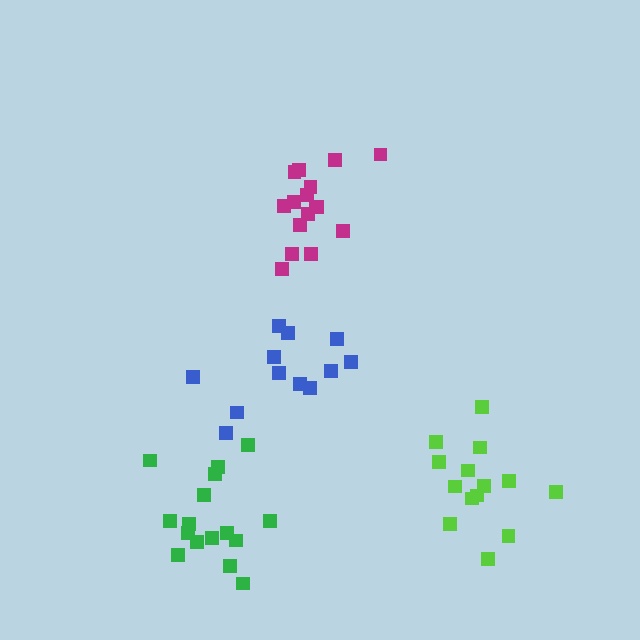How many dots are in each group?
Group 1: 14 dots, Group 2: 16 dots, Group 3: 12 dots, Group 4: 16 dots (58 total).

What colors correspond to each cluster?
The clusters are colored: lime, magenta, blue, green.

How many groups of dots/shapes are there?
There are 4 groups.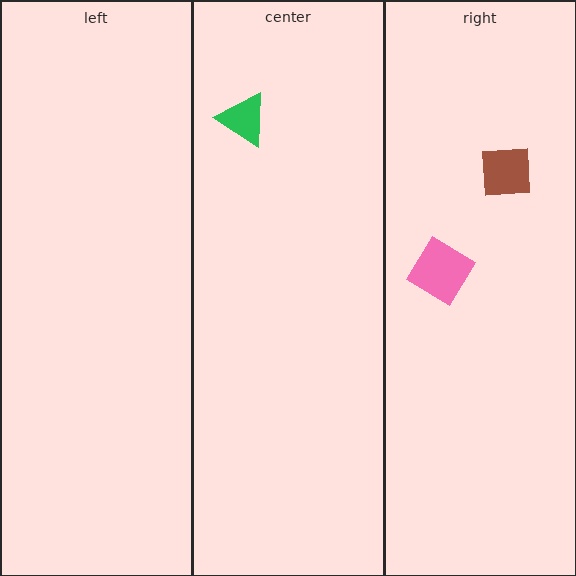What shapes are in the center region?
The green triangle.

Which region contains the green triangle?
The center region.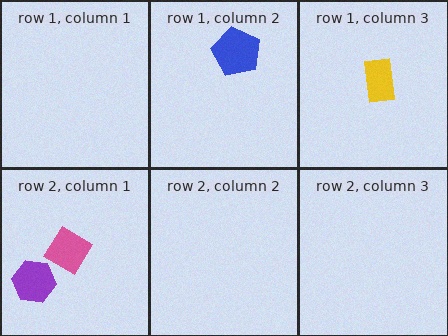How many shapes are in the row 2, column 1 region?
2.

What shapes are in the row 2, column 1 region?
The pink diamond, the purple hexagon.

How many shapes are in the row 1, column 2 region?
1.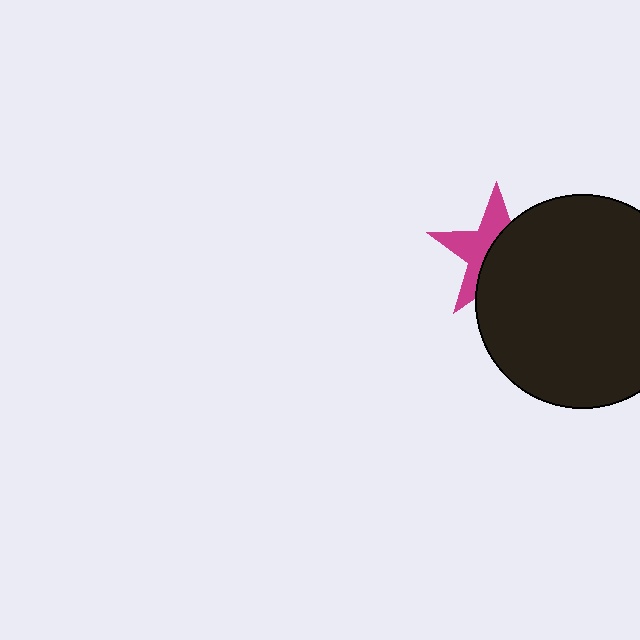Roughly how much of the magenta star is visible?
About half of it is visible (roughly 46%).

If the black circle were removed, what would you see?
You would see the complete magenta star.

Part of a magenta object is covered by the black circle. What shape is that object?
It is a star.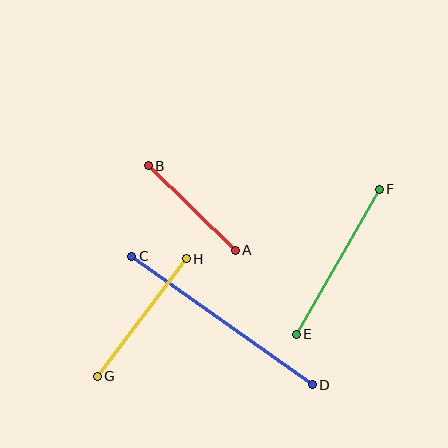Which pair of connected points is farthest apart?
Points C and D are farthest apart.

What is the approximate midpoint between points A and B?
The midpoint is at approximately (192, 208) pixels.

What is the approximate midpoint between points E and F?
The midpoint is at approximately (338, 262) pixels.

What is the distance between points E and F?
The distance is approximately 167 pixels.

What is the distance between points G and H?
The distance is approximately 147 pixels.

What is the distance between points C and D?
The distance is approximately 222 pixels.